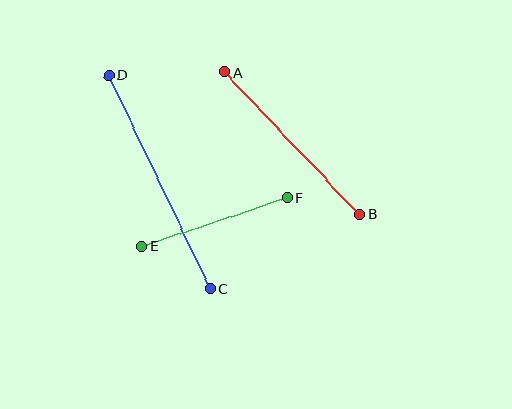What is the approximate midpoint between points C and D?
The midpoint is at approximately (160, 182) pixels.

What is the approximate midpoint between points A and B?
The midpoint is at approximately (292, 143) pixels.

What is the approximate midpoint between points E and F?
The midpoint is at approximately (215, 222) pixels.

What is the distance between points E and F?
The distance is approximately 154 pixels.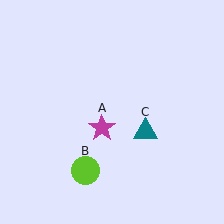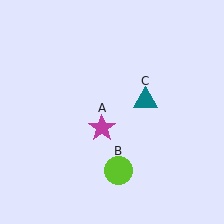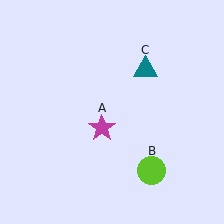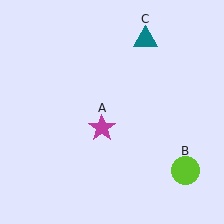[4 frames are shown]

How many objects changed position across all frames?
2 objects changed position: lime circle (object B), teal triangle (object C).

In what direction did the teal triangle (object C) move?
The teal triangle (object C) moved up.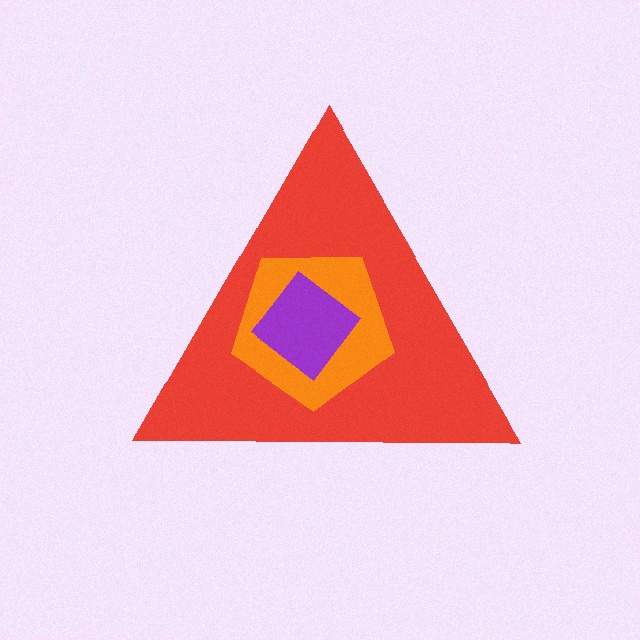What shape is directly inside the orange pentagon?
The purple diamond.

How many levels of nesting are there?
3.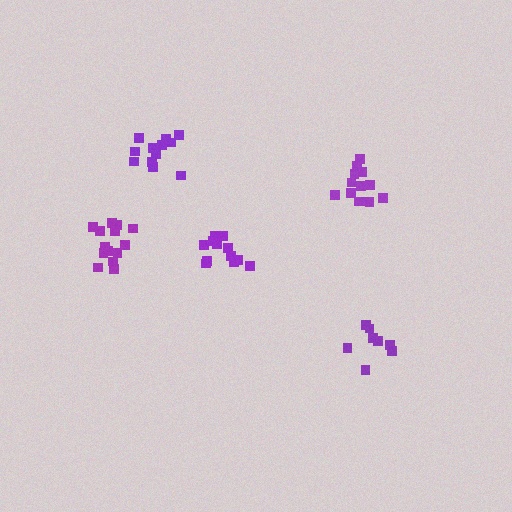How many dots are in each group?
Group 1: 8 dots, Group 2: 12 dots, Group 3: 12 dots, Group 4: 14 dots, Group 5: 14 dots (60 total).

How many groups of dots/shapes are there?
There are 5 groups.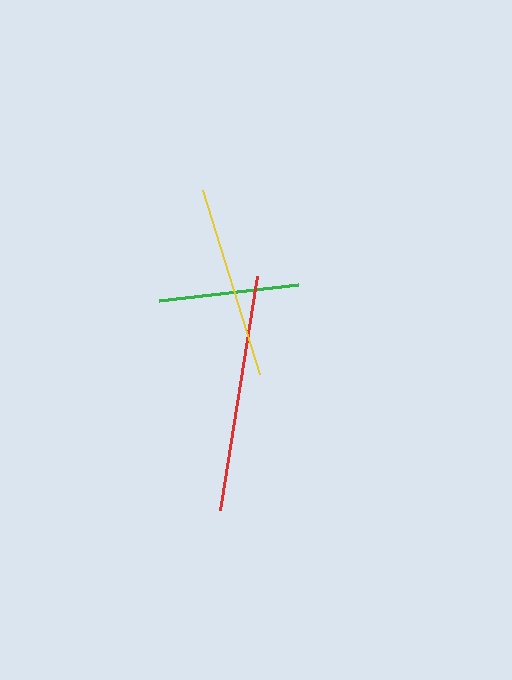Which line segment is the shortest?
The green line is the shortest at approximately 140 pixels.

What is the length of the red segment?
The red segment is approximately 237 pixels long.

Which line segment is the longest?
The red line is the longest at approximately 237 pixels.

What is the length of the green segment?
The green segment is approximately 140 pixels long.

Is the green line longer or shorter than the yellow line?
The yellow line is longer than the green line.